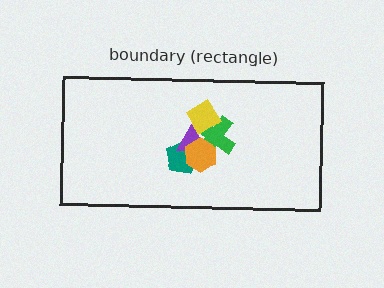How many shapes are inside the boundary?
5 inside, 0 outside.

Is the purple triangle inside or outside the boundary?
Inside.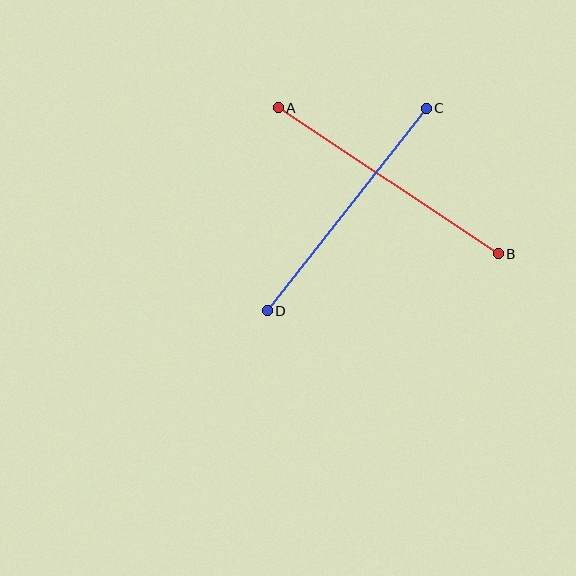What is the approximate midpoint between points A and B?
The midpoint is at approximately (388, 181) pixels.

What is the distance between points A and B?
The distance is approximately 264 pixels.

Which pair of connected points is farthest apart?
Points A and B are farthest apart.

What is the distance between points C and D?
The distance is approximately 257 pixels.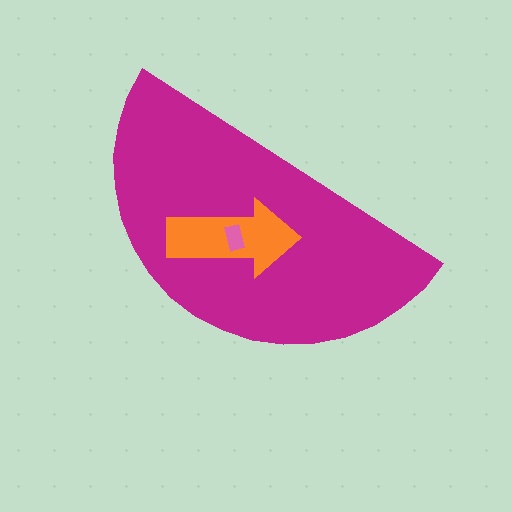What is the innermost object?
The pink rectangle.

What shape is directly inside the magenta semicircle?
The orange arrow.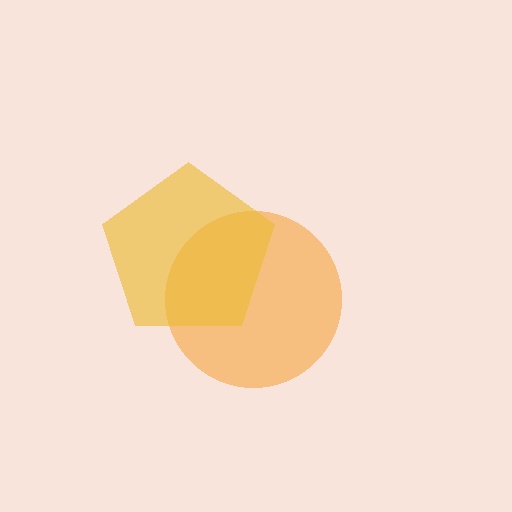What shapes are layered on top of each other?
The layered shapes are: an orange circle, a yellow pentagon.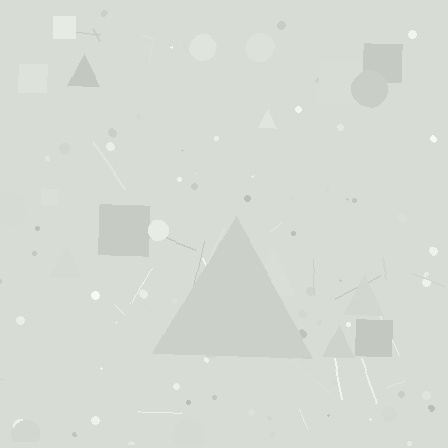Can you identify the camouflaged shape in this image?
The camouflaged shape is a triangle.